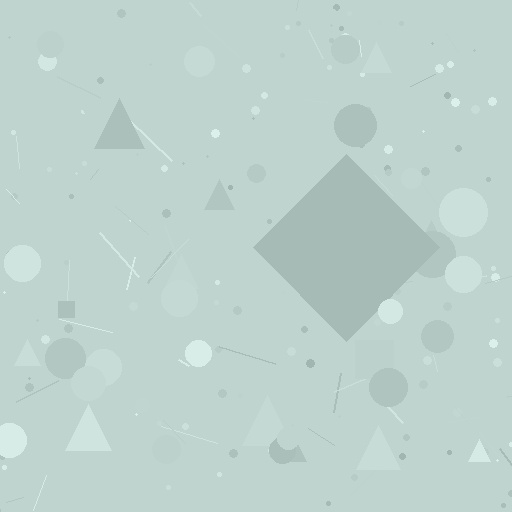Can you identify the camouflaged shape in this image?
The camouflaged shape is a diamond.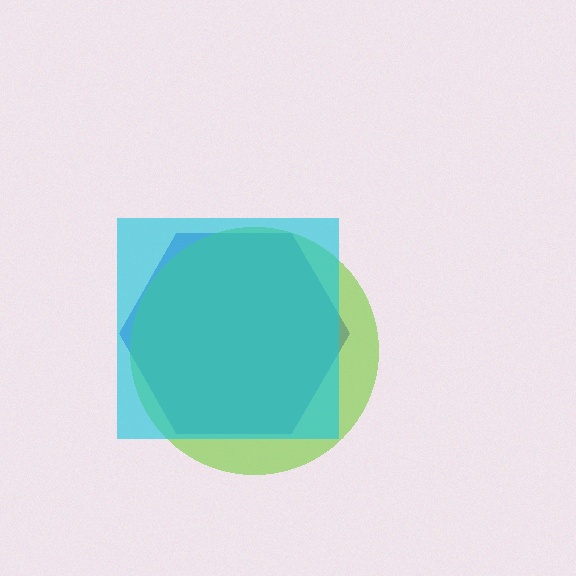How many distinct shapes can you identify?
There are 3 distinct shapes: a blue hexagon, a lime circle, a cyan square.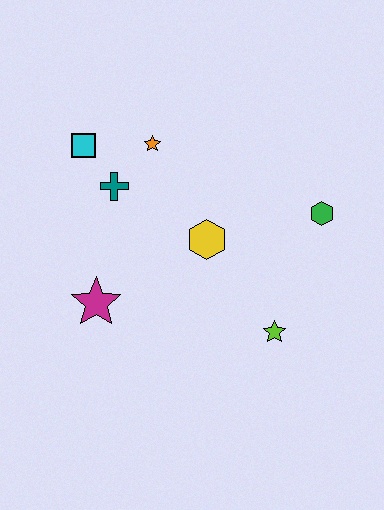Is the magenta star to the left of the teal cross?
Yes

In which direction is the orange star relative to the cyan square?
The orange star is to the right of the cyan square.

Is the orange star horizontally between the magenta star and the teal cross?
No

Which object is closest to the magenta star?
The teal cross is closest to the magenta star.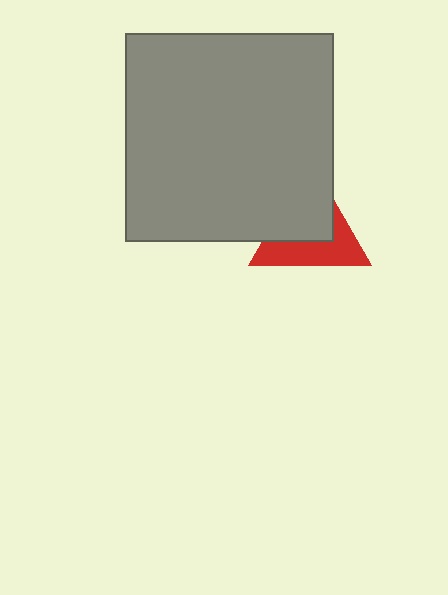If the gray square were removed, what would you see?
You would see the complete red triangle.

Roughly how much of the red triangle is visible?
About half of it is visible (roughly 48%).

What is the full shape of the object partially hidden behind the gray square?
The partially hidden object is a red triangle.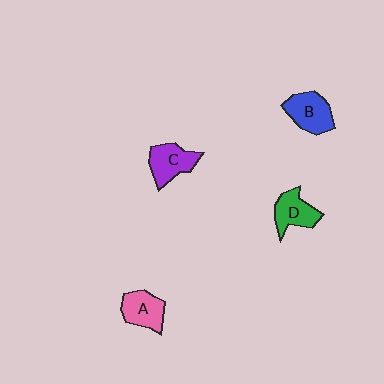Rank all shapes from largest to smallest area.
From largest to smallest: B (blue), C (purple), A (pink), D (green).